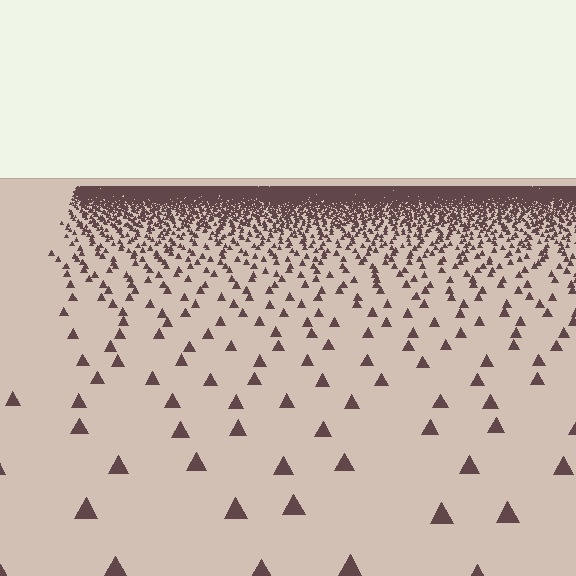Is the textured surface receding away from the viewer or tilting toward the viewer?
The surface is receding away from the viewer. Texture elements get smaller and denser toward the top.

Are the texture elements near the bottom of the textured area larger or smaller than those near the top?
Larger. Near the bottom, elements are closer to the viewer and appear at a bigger on-screen size.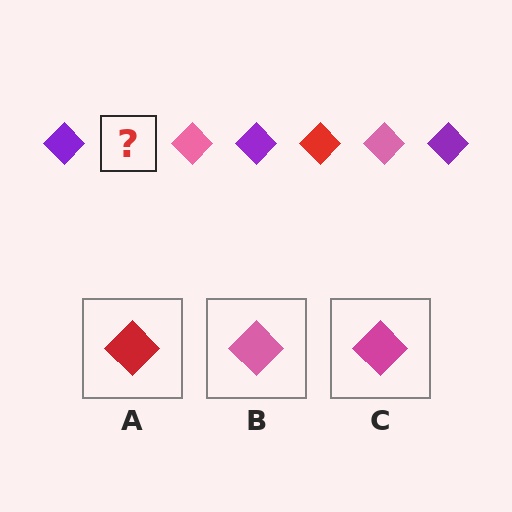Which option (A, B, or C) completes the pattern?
A.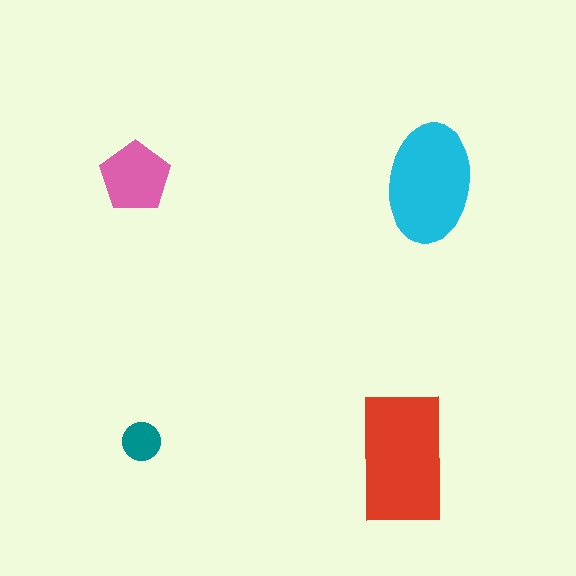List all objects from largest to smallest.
The red rectangle, the cyan ellipse, the pink pentagon, the teal circle.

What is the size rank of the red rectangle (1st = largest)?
1st.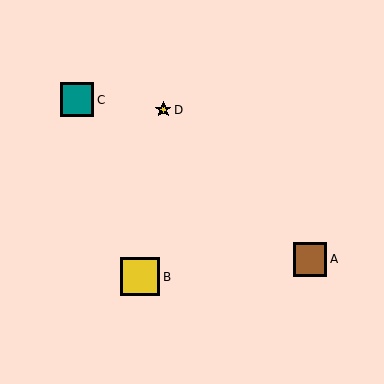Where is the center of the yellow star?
The center of the yellow star is at (163, 110).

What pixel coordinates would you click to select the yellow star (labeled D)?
Click at (163, 110) to select the yellow star D.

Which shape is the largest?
The yellow square (labeled B) is the largest.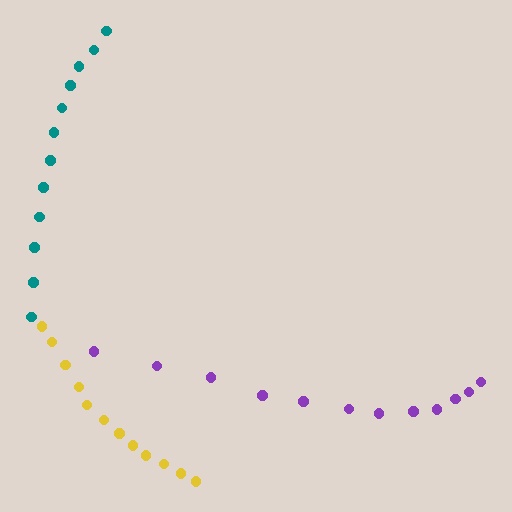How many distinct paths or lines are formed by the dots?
There are 3 distinct paths.